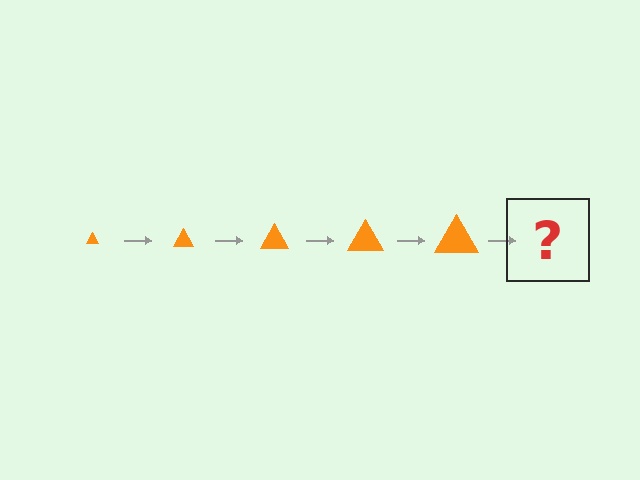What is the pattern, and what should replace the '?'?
The pattern is that the triangle gets progressively larger each step. The '?' should be an orange triangle, larger than the previous one.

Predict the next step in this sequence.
The next step is an orange triangle, larger than the previous one.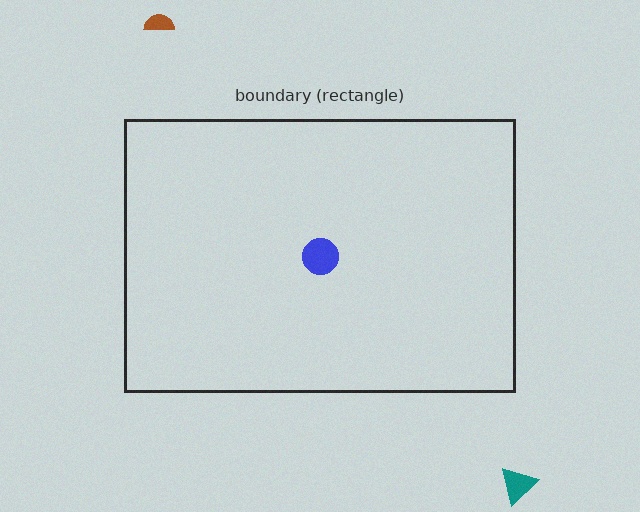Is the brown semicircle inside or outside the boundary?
Outside.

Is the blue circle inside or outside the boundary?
Inside.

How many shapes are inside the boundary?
1 inside, 2 outside.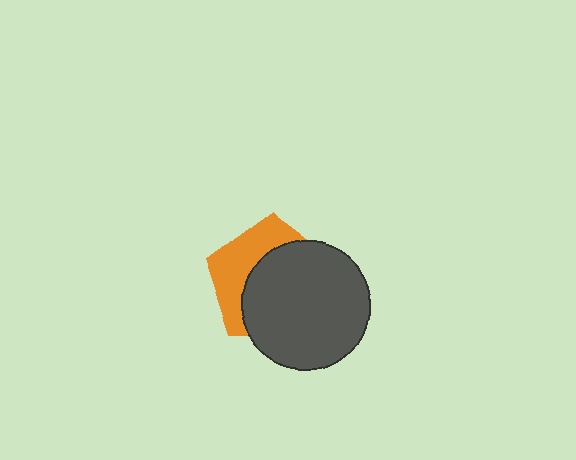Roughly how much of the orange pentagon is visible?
A small part of it is visible (roughly 38%).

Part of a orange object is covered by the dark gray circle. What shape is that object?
It is a pentagon.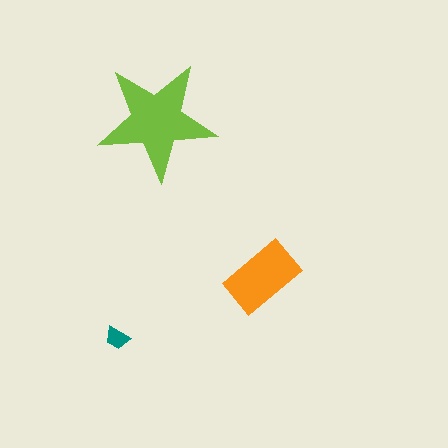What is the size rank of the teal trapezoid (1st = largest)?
3rd.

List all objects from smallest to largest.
The teal trapezoid, the orange rectangle, the lime star.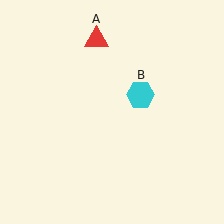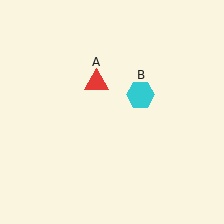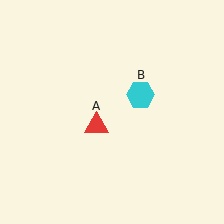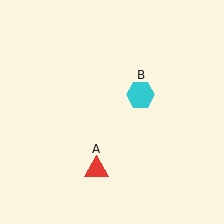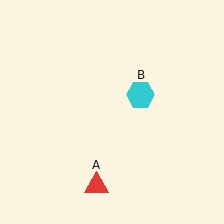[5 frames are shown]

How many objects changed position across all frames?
1 object changed position: red triangle (object A).